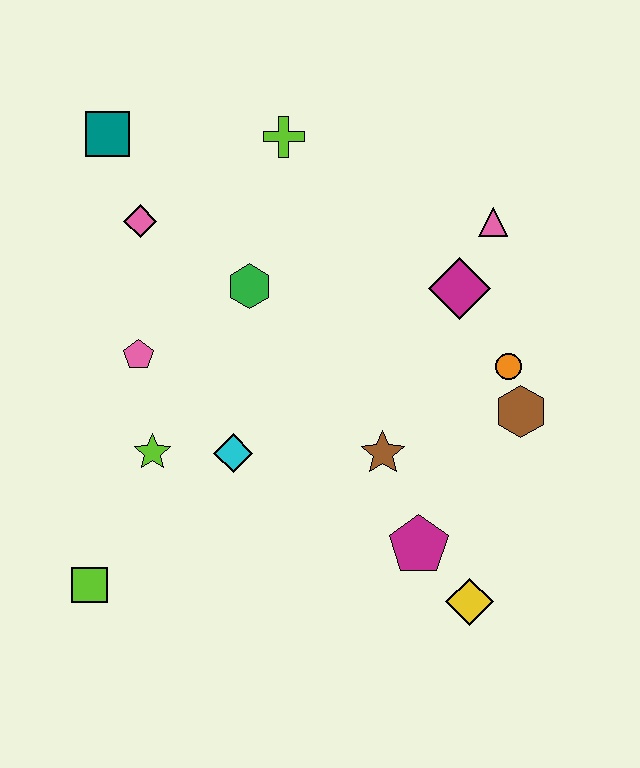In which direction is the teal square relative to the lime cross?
The teal square is to the left of the lime cross.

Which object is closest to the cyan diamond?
The lime star is closest to the cyan diamond.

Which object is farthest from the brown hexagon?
The teal square is farthest from the brown hexagon.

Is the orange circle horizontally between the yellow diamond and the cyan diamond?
No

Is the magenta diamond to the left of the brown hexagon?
Yes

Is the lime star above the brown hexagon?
No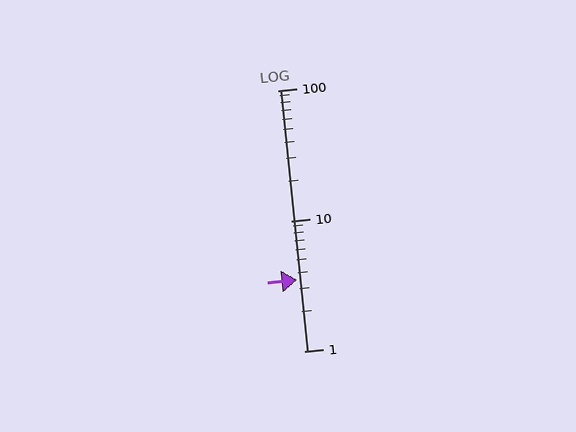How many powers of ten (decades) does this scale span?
The scale spans 2 decades, from 1 to 100.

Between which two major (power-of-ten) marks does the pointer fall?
The pointer is between 1 and 10.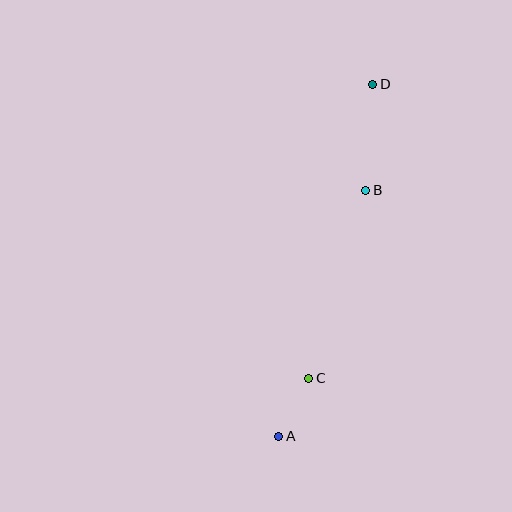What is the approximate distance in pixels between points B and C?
The distance between B and C is approximately 196 pixels.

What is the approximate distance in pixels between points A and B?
The distance between A and B is approximately 261 pixels.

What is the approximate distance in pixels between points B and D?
The distance between B and D is approximately 106 pixels.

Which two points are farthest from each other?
Points A and D are farthest from each other.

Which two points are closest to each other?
Points A and C are closest to each other.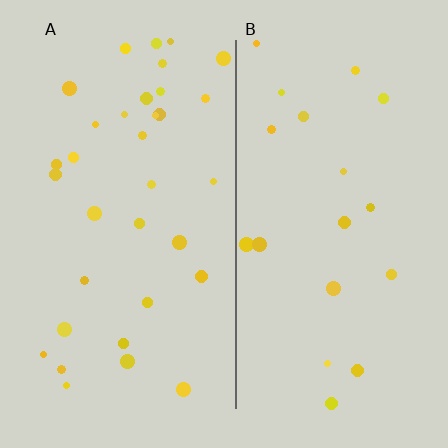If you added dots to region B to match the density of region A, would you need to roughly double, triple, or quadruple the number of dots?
Approximately double.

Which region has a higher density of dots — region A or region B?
A (the left).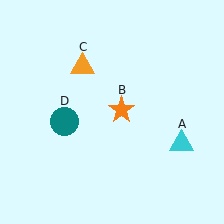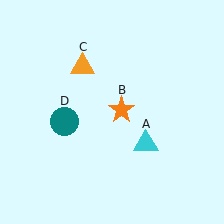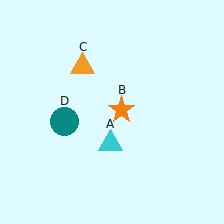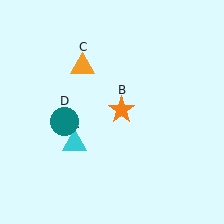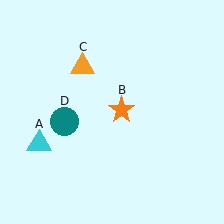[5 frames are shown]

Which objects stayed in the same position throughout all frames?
Orange star (object B) and orange triangle (object C) and teal circle (object D) remained stationary.